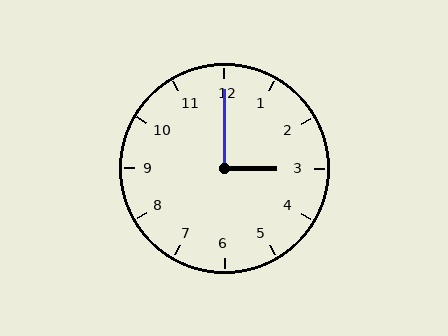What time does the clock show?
3:00.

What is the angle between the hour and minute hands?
Approximately 90 degrees.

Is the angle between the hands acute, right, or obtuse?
It is right.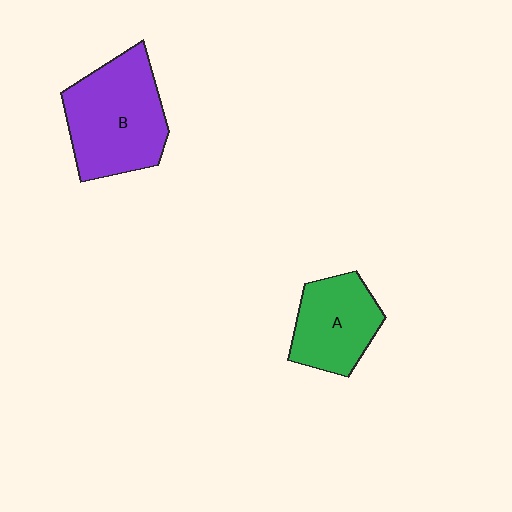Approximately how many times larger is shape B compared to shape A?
Approximately 1.5 times.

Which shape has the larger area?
Shape B (purple).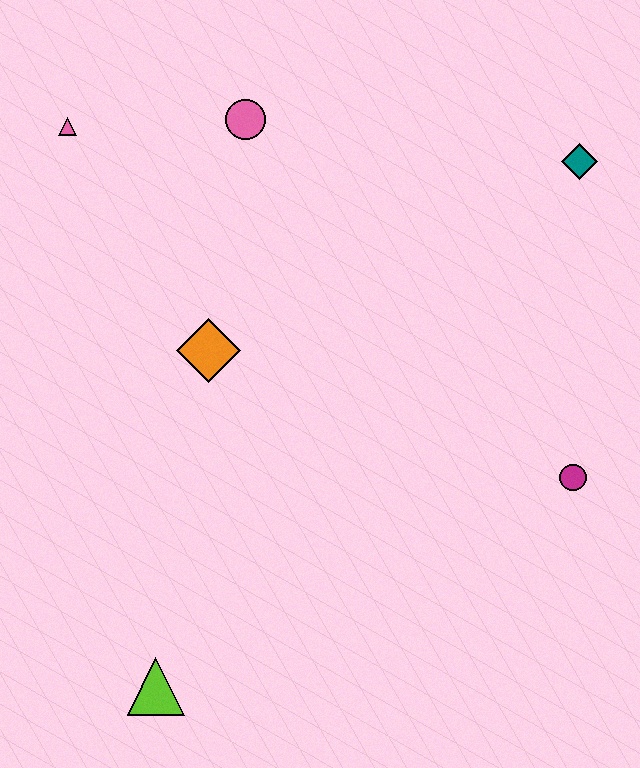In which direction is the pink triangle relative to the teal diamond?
The pink triangle is to the left of the teal diamond.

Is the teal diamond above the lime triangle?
Yes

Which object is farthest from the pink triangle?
The magenta circle is farthest from the pink triangle.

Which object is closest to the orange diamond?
The pink circle is closest to the orange diamond.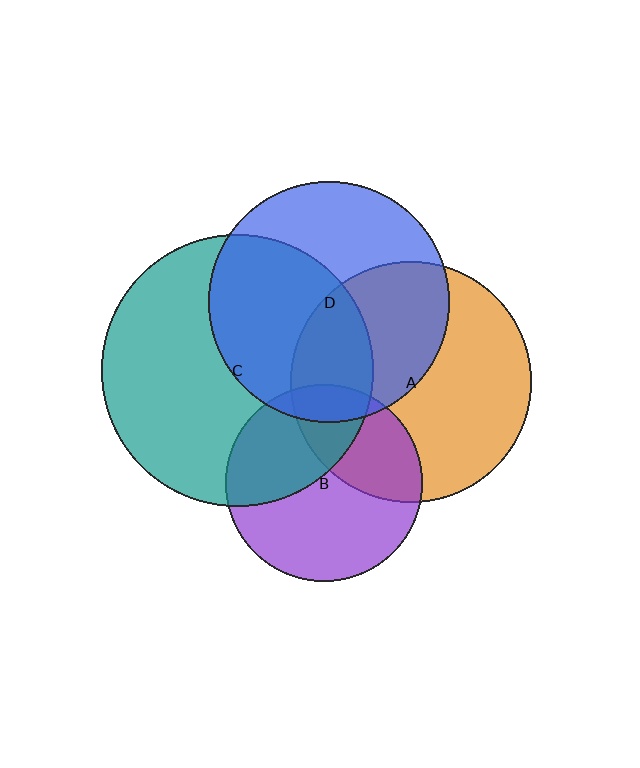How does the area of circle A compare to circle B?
Approximately 1.5 times.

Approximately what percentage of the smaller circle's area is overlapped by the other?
Approximately 40%.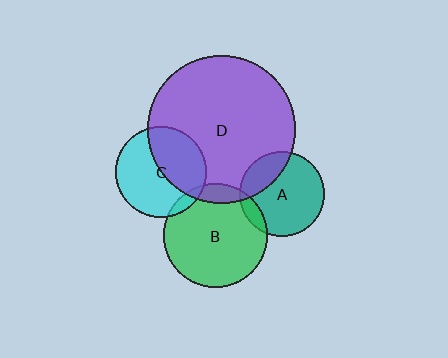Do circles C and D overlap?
Yes.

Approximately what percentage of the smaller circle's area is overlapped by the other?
Approximately 45%.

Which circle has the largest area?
Circle D (purple).